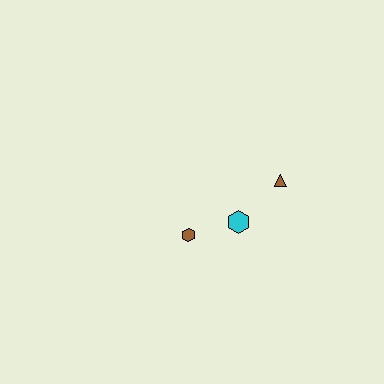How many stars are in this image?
There are no stars.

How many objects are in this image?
There are 3 objects.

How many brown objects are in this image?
There are 2 brown objects.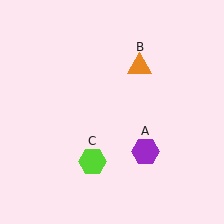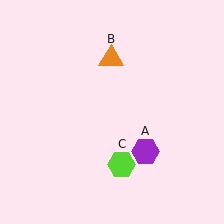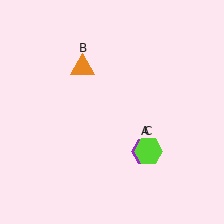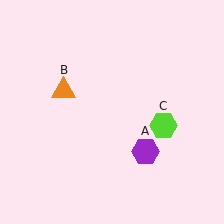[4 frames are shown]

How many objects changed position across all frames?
2 objects changed position: orange triangle (object B), lime hexagon (object C).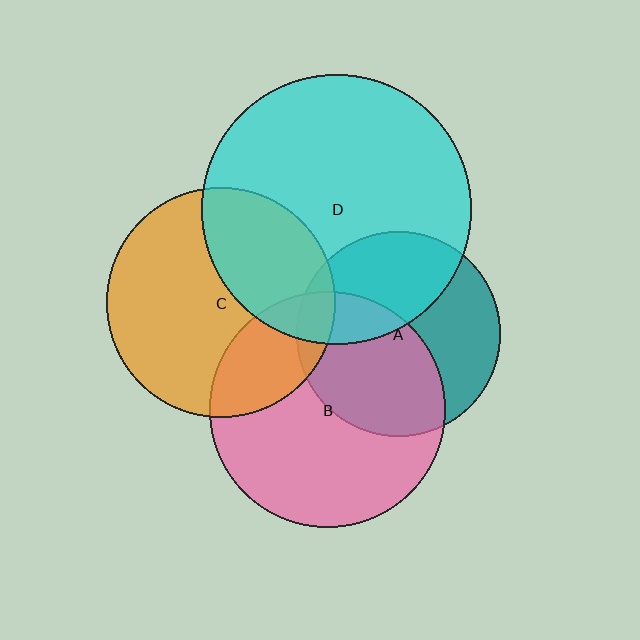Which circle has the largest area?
Circle D (cyan).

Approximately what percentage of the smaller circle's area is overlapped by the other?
Approximately 40%.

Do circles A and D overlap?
Yes.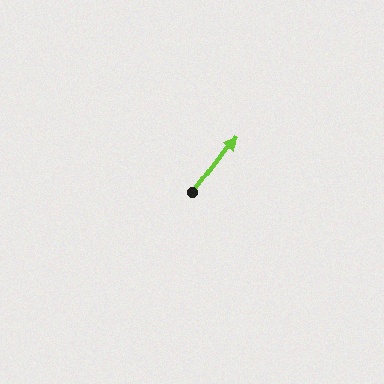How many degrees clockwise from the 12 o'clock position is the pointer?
Approximately 37 degrees.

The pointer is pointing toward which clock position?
Roughly 1 o'clock.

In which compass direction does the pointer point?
Northeast.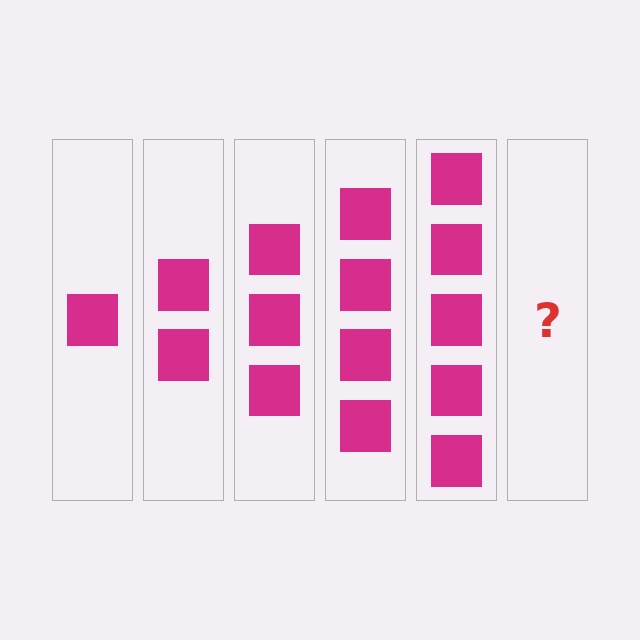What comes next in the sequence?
The next element should be 6 squares.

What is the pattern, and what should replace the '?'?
The pattern is that each step adds one more square. The '?' should be 6 squares.